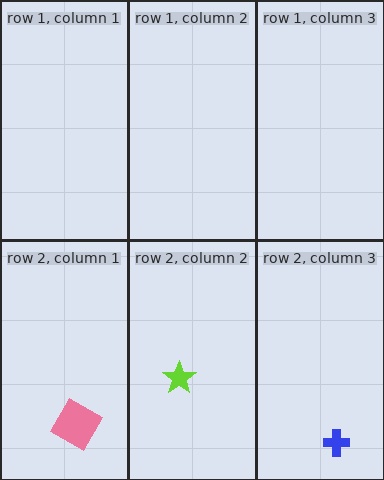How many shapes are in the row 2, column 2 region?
1.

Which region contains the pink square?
The row 2, column 1 region.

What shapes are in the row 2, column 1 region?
The pink square.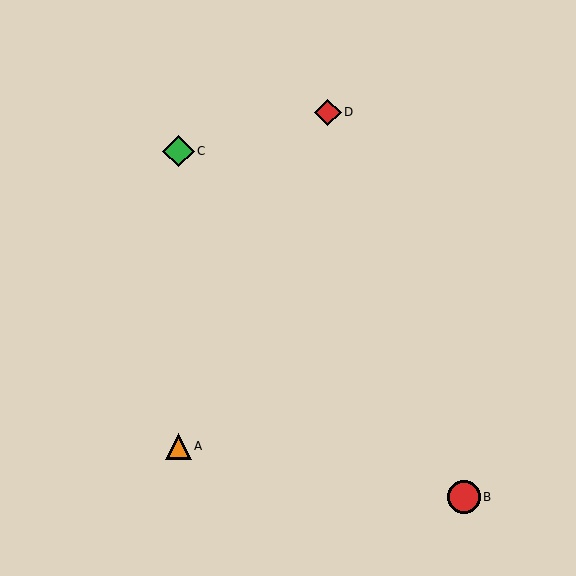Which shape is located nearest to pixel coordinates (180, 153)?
The green diamond (labeled C) at (178, 151) is nearest to that location.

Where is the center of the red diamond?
The center of the red diamond is at (328, 112).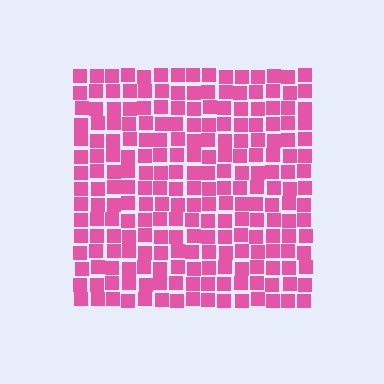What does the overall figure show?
The overall figure shows a square.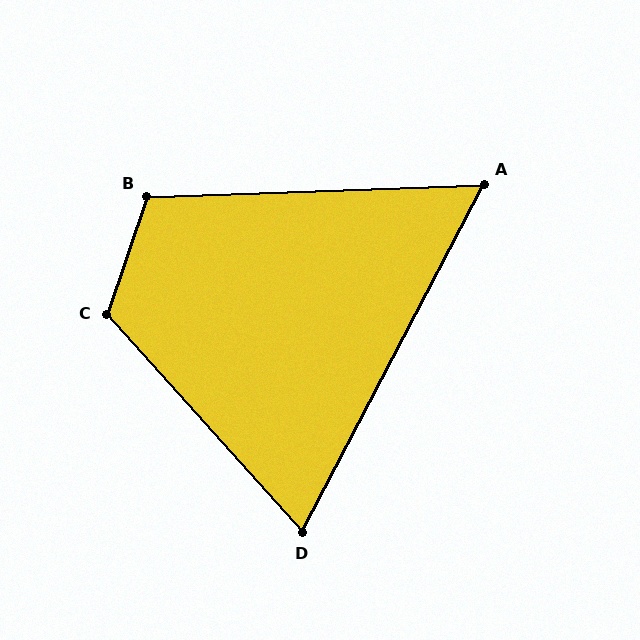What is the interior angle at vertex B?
Approximately 111 degrees (obtuse).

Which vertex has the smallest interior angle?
A, at approximately 60 degrees.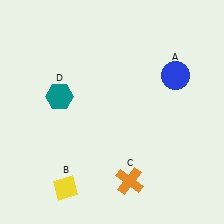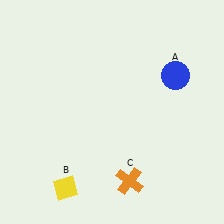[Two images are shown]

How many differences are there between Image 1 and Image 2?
There is 1 difference between the two images.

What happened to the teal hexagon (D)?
The teal hexagon (D) was removed in Image 2. It was in the top-left area of Image 1.